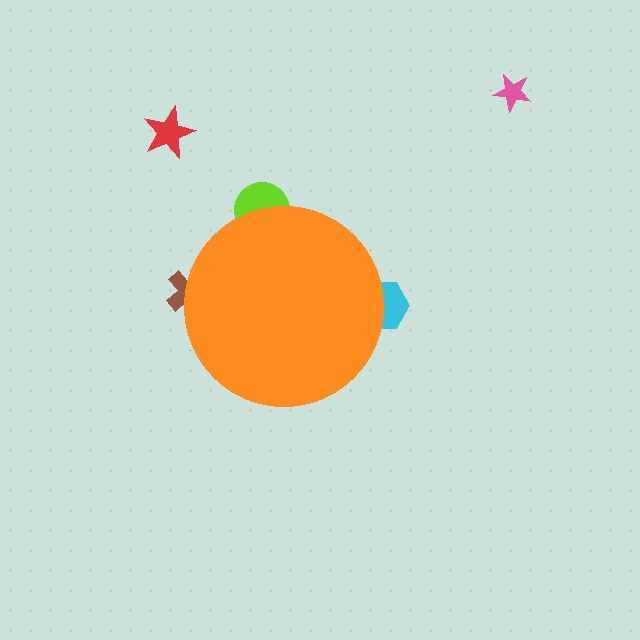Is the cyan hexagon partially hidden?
Yes, the cyan hexagon is partially hidden behind the orange circle.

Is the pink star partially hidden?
No, the pink star is fully visible.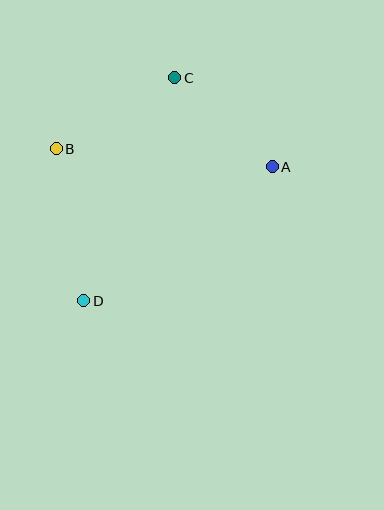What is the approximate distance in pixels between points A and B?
The distance between A and B is approximately 217 pixels.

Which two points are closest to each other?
Points A and C are closest to each other.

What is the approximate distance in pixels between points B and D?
The distance between B and D is approximately 154 pixels.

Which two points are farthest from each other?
Points C and D are farthest from each other.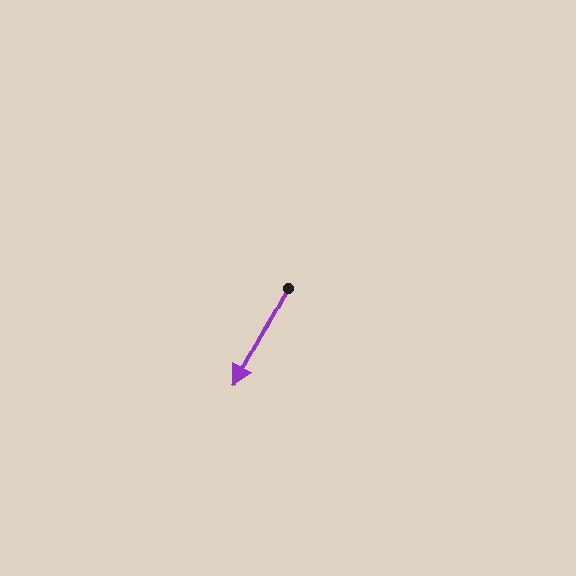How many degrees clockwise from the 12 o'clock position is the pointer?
Approximately 209 degrees.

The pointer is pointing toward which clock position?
Roughly 7 o'clock.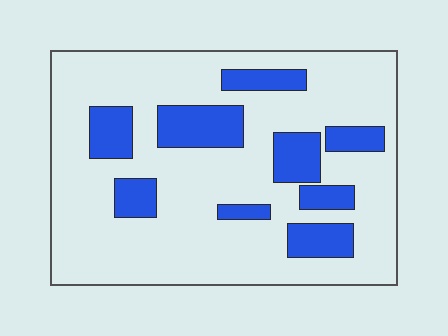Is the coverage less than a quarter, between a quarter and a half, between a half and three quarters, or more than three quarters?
Less than a quarter.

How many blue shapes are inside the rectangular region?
9.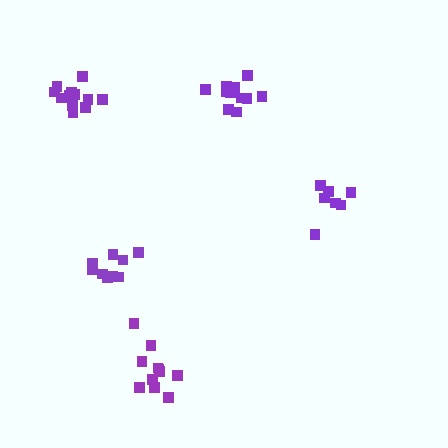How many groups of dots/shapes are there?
There are 5 groups.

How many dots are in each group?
Group 1: 11 dots, Group 2: 12 dots, Group 3: 10 dots, Group 4: 11 dots, Group 5: 7 dots (51 total).